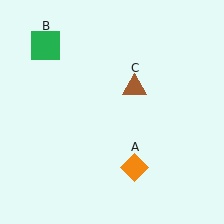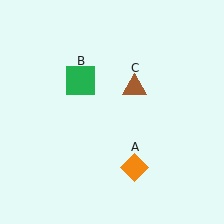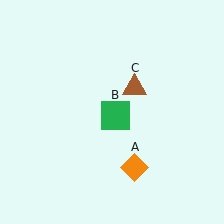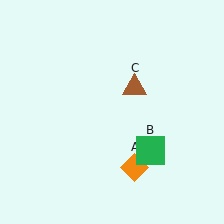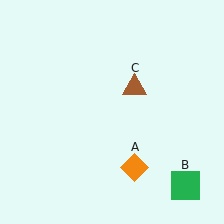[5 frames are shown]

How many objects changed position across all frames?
1 object changed position: green square (object B).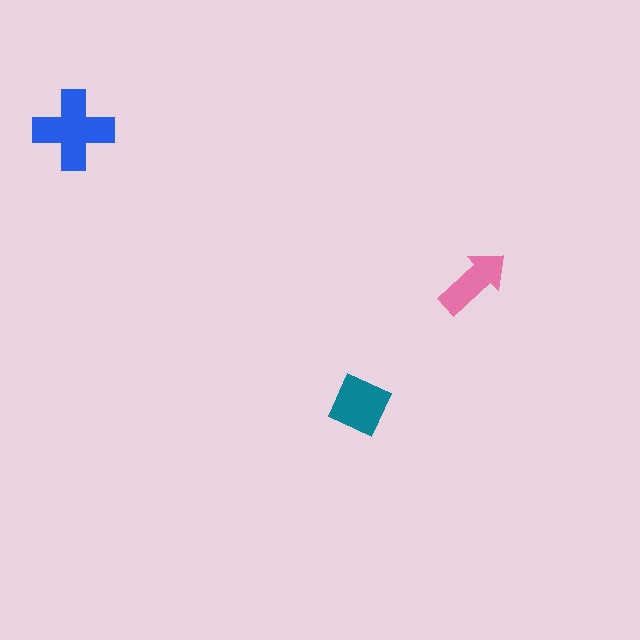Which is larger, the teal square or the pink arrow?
The teal square.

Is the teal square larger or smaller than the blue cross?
Smaller.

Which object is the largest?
The blue cross.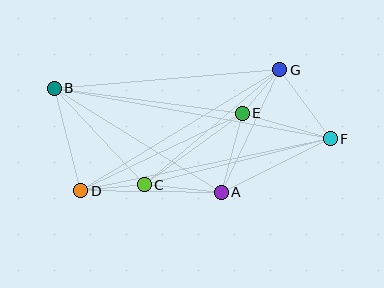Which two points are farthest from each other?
Points B and F are farthest from each other.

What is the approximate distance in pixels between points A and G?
The distance between A and G is approximately 136 pixels.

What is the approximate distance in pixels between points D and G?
The distance between D and G is approximately 233 pixels.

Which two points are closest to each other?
Points E and G are closest to each other.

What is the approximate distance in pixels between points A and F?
The distance between A and F is approximately 121 pixels.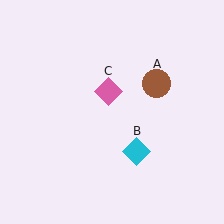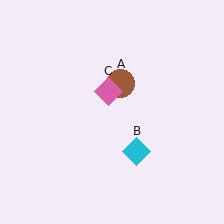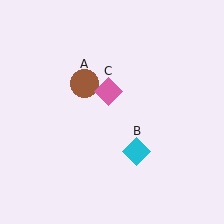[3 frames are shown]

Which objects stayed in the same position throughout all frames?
Cyan diamond (object B) and pink diamond (object C) remained stationary.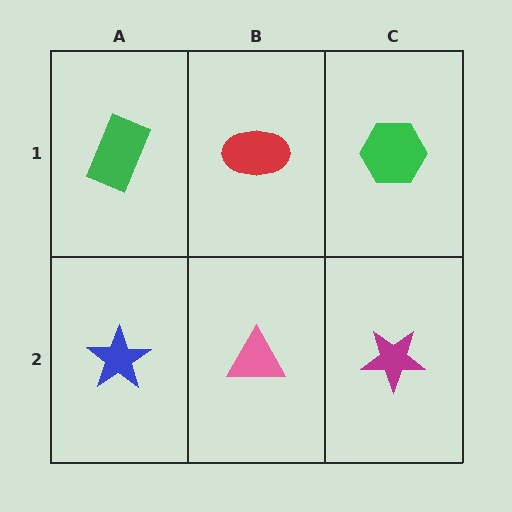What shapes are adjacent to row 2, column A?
A green rectangle (row 1, column A), a pink triangle (row 2, column B).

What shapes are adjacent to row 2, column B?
A red ellipse (row 1, column B), a blue star (row 2, column A), a magenta star (row 2, column C).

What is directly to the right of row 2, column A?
A pink triangle.